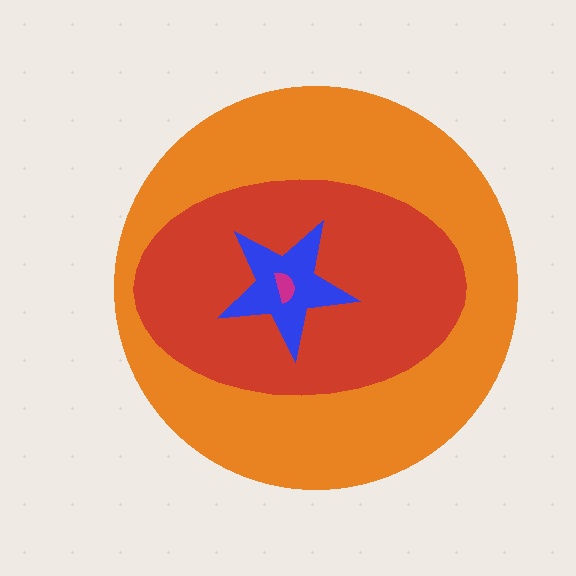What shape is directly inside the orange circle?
The red ellipse.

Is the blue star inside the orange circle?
Yes.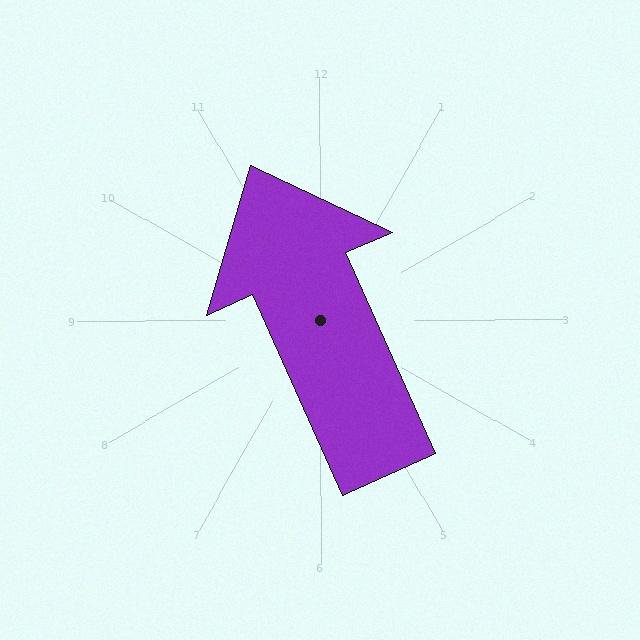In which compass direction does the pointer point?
Northwest.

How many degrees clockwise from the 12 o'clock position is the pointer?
Approximately 336 degrees.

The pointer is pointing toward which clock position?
Roughly 11 o'clock.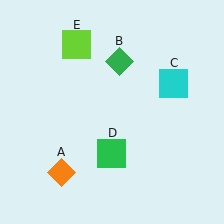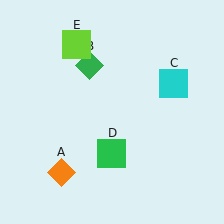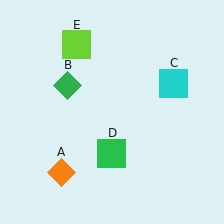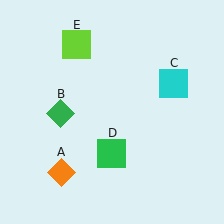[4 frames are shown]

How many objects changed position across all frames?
1 object changed position: green diamond (object B).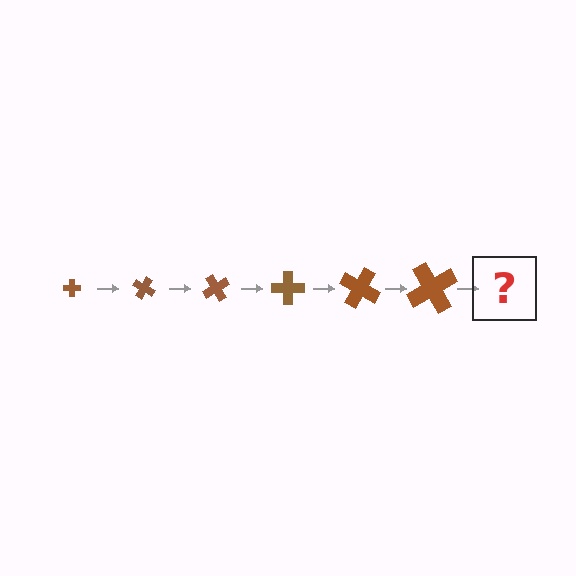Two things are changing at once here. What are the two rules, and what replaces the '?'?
The two rules are that the cross grows larger each step and it rotates 30 degrees each step. The '?' should be a cross, larger than the previous one and rotated 180 degrees from the start.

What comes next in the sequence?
The next element should be a cross, larger than the previous one and rotated 180 degrees from the start.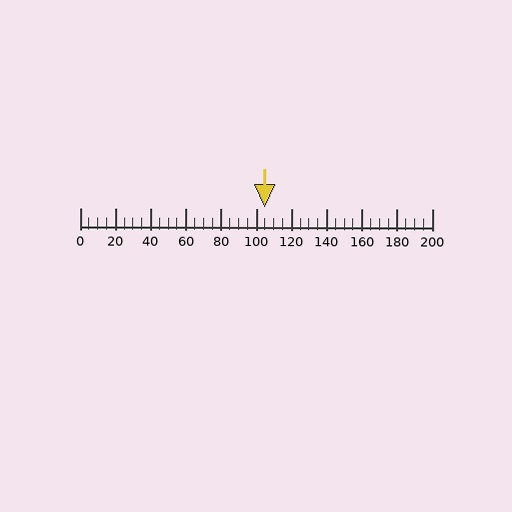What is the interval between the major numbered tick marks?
The major tick marks are spaced 20 units apart.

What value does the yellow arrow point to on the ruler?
The yellow arrow points to approximately 105.